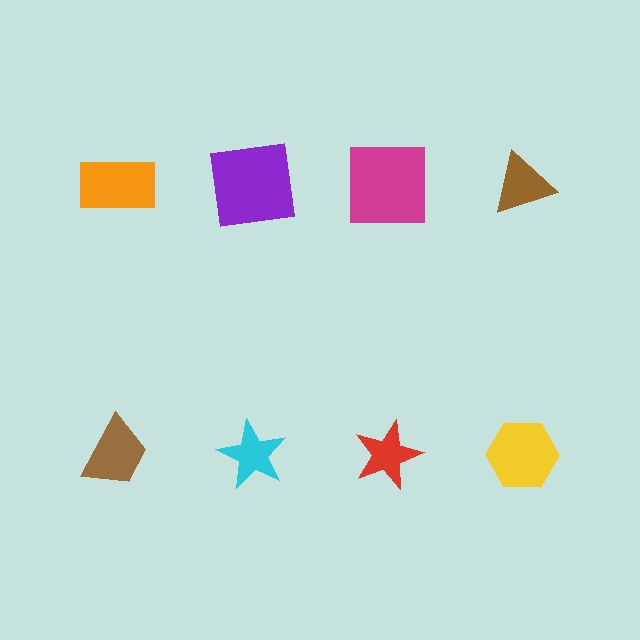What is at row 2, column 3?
A red star.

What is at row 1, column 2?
A purple square.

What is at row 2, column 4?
A yellow hexagon.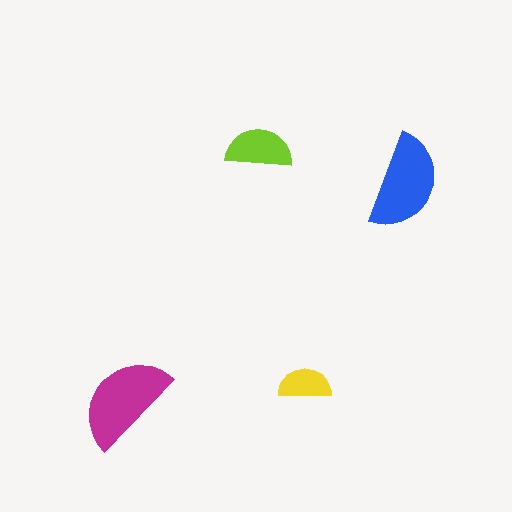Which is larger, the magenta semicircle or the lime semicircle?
The magenta one.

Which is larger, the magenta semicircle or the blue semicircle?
The magenta one.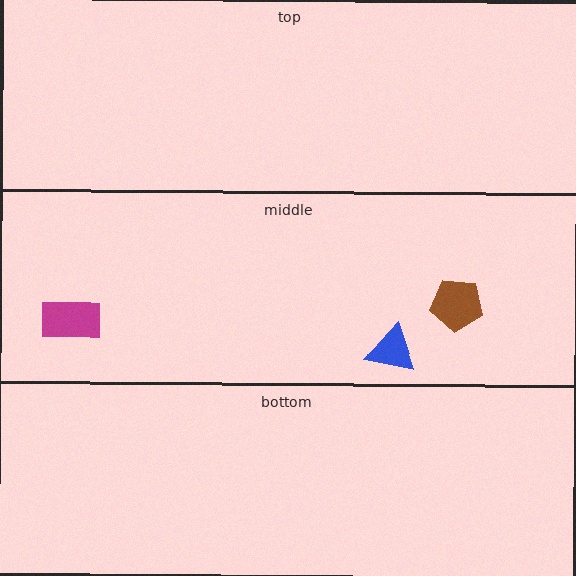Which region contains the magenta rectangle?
The middle region.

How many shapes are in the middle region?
3.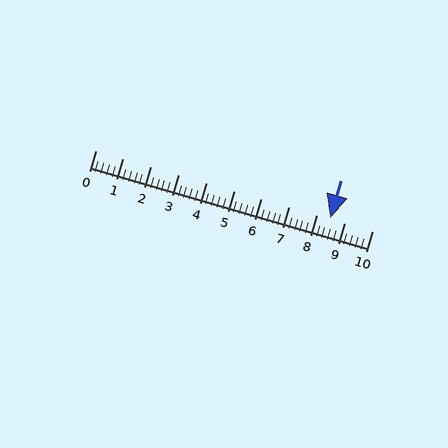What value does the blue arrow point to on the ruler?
The blue arrow points to approximately 8.5.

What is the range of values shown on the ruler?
The ruler shows values from 0 to 10.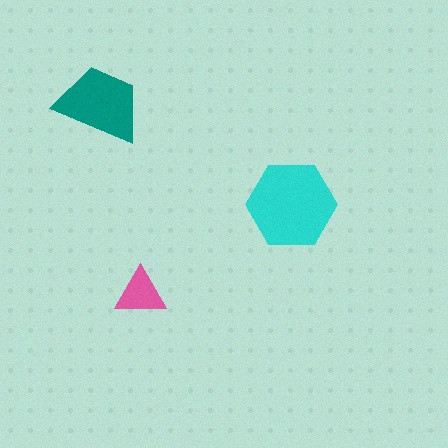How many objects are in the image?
There are 3 objects in the image.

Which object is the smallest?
The pink triangle.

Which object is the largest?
The cyan hexagon.